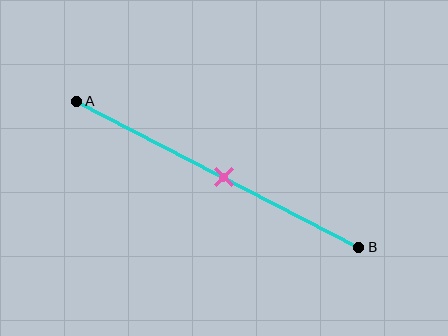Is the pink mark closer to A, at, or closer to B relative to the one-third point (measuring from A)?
The pink mark is closer to point B than the one-third point of segment AB.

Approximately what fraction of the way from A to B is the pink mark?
The pink mark is approximately 50% of the way from A to B.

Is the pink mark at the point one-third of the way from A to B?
No, the mark is at about 50% from A, not at the 33% one-third point.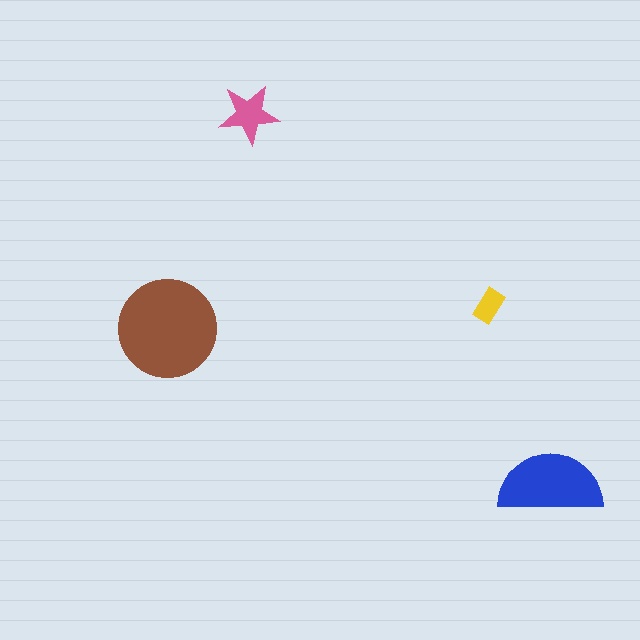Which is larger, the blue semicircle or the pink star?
The blue semicircle.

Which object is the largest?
The brown circle.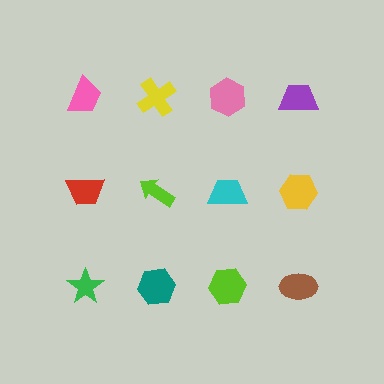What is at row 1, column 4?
A purple trapezoid.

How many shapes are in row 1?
4 shapes.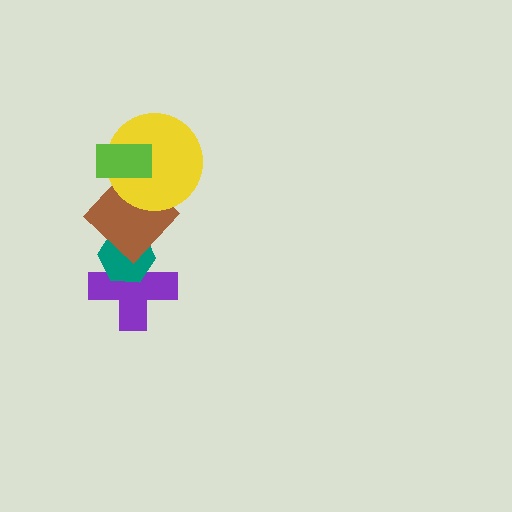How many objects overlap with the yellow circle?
2 objects overlap with the yellow circle.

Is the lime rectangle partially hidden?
No, no other shape covers it.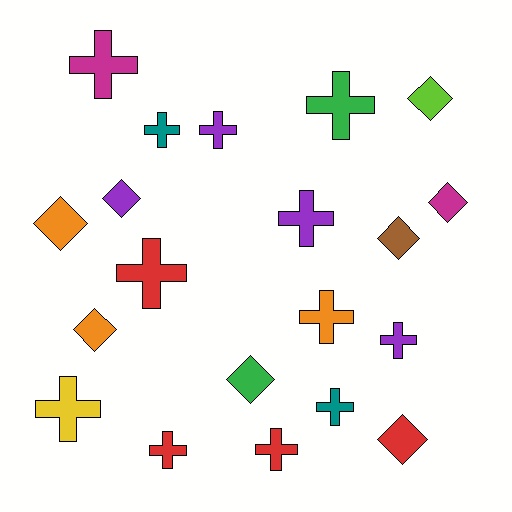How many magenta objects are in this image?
There are 2 magenta objects.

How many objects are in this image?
There are 20 objects.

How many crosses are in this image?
There are 12 crosses.